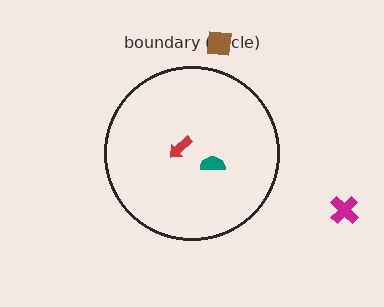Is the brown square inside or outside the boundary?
Outside.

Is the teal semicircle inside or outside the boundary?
Inside.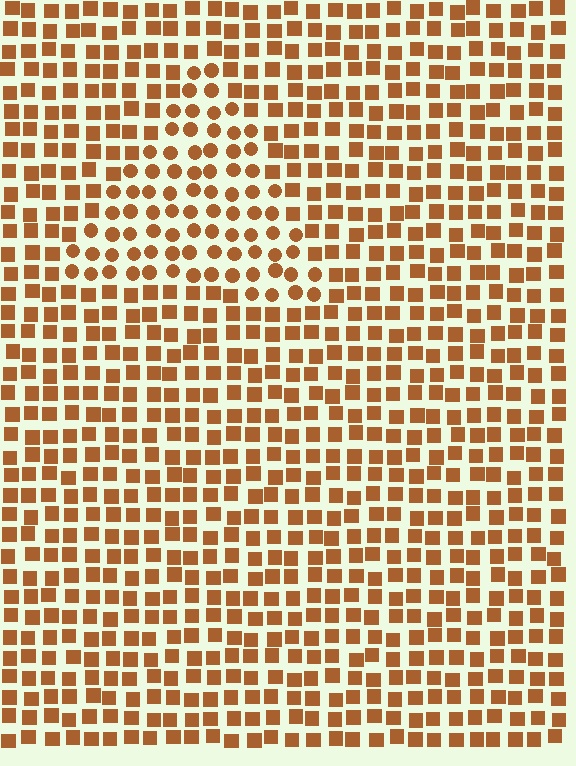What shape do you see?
I see a triangle.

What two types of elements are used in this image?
The image uses circles inside the triangle region and squares outside it.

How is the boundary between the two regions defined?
The boundary is defined by a change in element shape: circles inside vs. squares outside. All elements share the same color and spacing.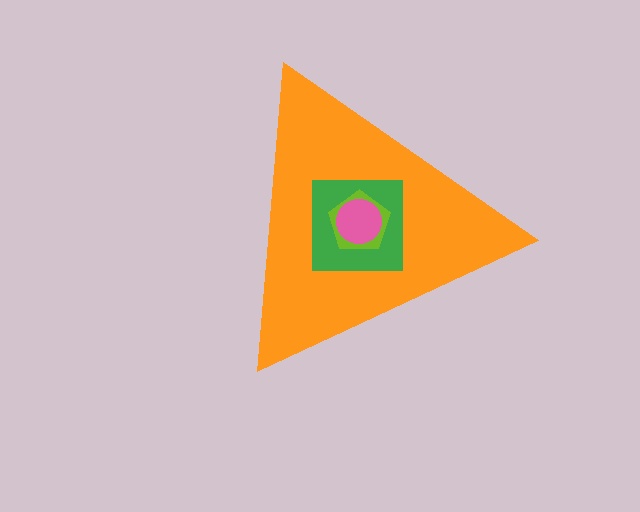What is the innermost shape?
The pink circle.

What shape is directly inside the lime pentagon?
The pink circle.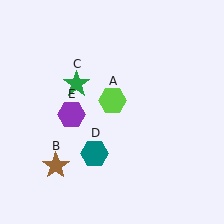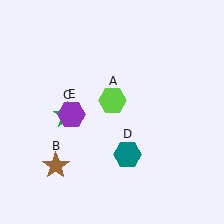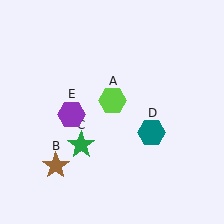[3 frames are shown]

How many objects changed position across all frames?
2 objects changed position: green star (object C), teal hexagon (object D).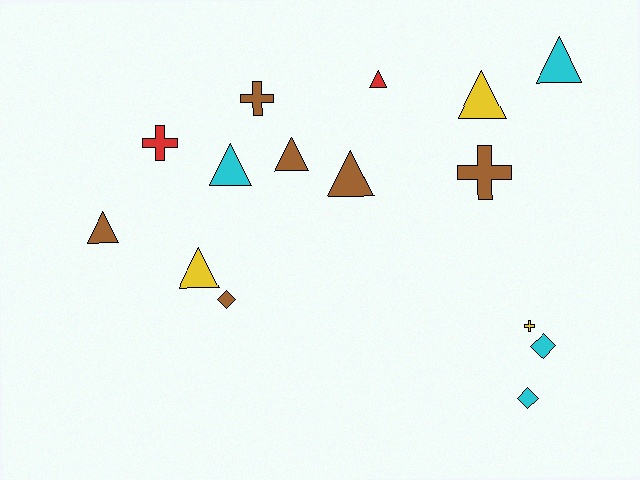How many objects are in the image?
There are 15 objects.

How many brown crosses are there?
There are 2 brown crosses.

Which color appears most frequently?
Brown, with 6 objects.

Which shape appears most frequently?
Triangle, with 8 objects.